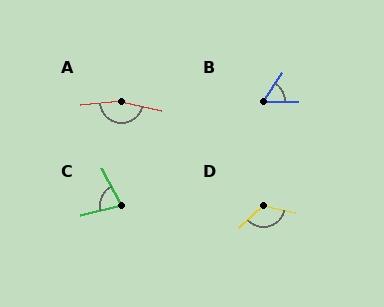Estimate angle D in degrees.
Approximately 125 degrees.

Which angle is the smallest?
B, at approximately 56 degrees.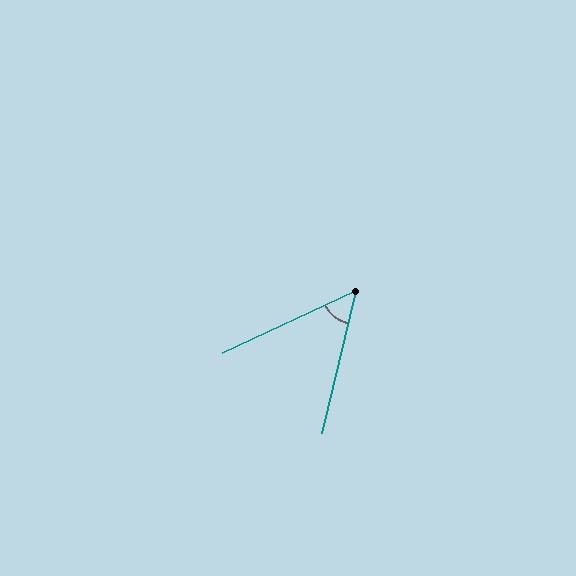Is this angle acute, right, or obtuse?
It is acute.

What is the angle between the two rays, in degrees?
Approximately 51 degrees.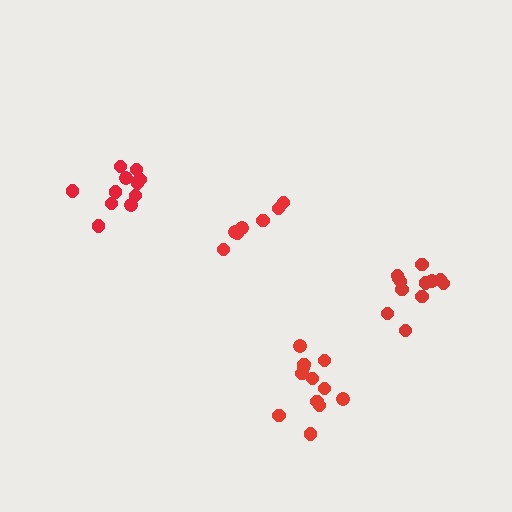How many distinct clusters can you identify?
There are 4 distinct clusters.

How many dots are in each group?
Group 1: 12 dots, Group 2: 7 dots, Group 3: 12 dots, Group 4: 11 dots (42 total).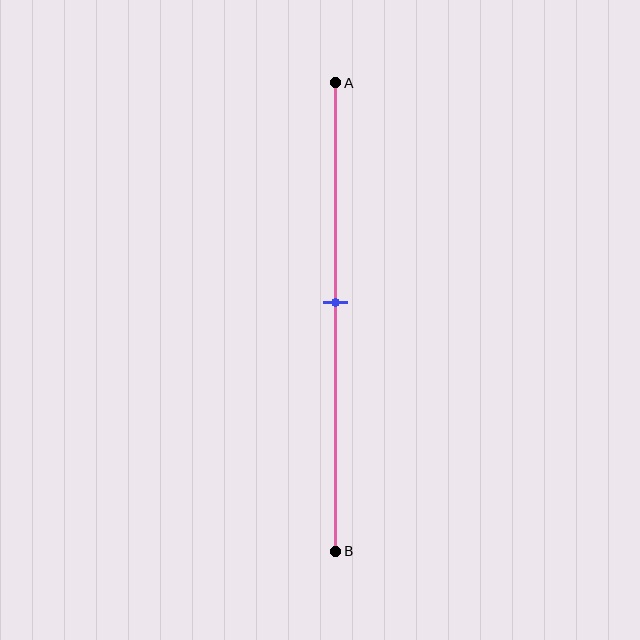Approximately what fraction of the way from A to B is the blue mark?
The blue mark is approximately 45% of the way from A to B.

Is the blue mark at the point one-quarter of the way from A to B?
No, the mark is at about 45% from A, not at the 25% one-quarter point.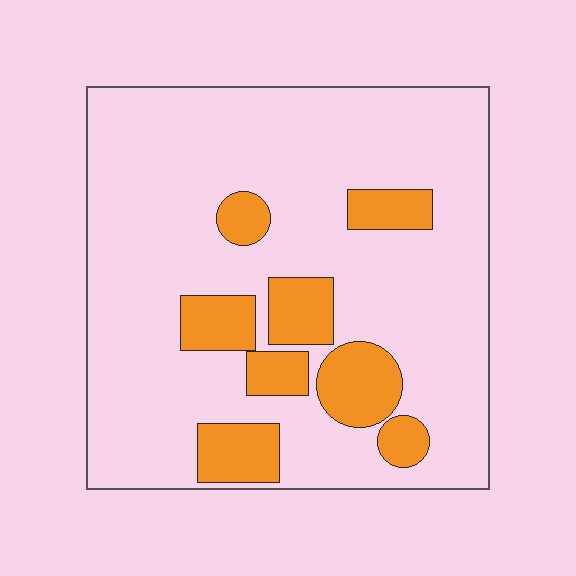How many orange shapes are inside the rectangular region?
8.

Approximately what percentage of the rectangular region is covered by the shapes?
Approximately 20%.